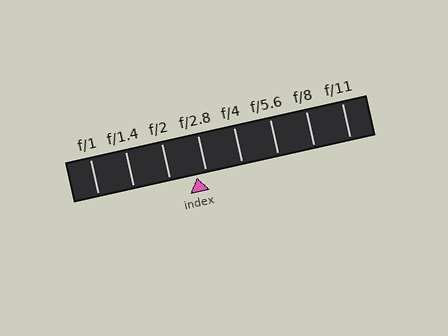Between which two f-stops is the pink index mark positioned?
The index mark is between f/2 and f/2.8.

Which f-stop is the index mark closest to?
The index mark is closest to f/2.8.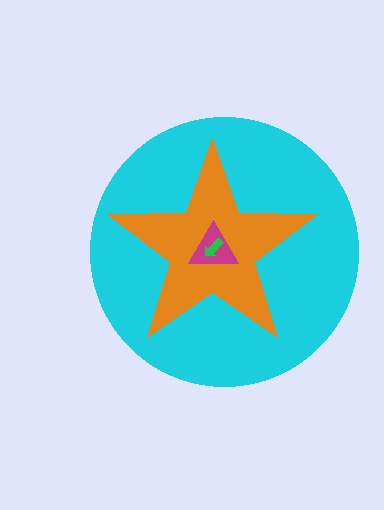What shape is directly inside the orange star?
The magenta triangle.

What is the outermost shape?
The cyan circle.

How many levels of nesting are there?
4.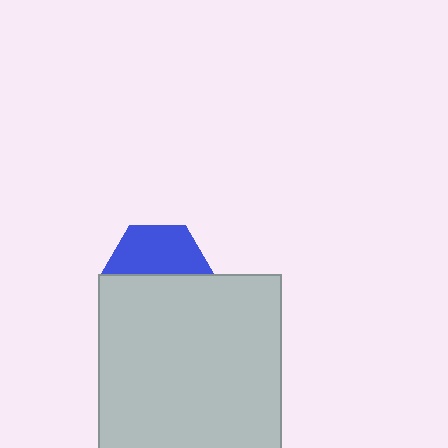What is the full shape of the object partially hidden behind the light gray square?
The partially hidden object is a blue hexagon.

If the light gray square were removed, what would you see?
You would see the complete blue hexagon.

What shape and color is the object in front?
The object in front is a light gray square.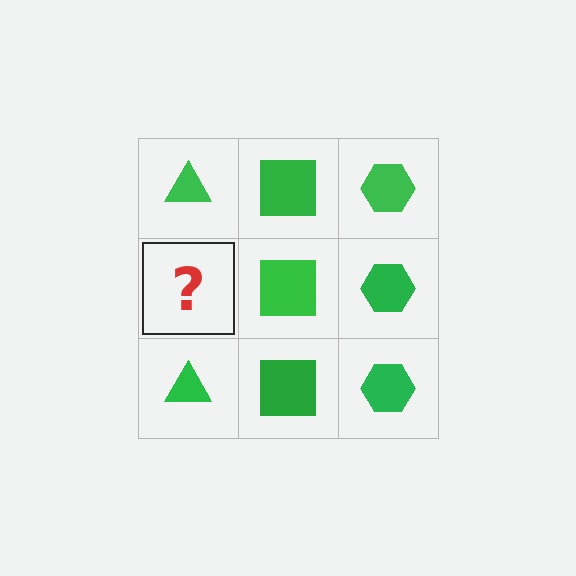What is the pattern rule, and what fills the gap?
The rule is that each column has a consistent shape. The gap should be filled with a green triangle.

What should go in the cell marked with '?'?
The missing cell should contain a green triangle.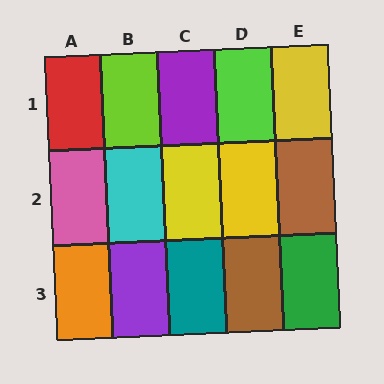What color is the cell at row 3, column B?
Purple.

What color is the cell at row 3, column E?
Green.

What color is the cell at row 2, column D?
Yellow.